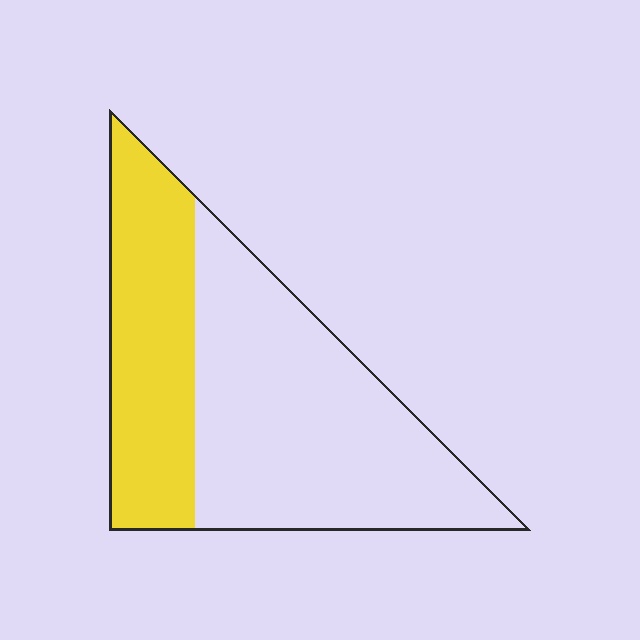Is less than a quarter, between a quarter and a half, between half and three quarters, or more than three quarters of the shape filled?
Between a quarter and a half.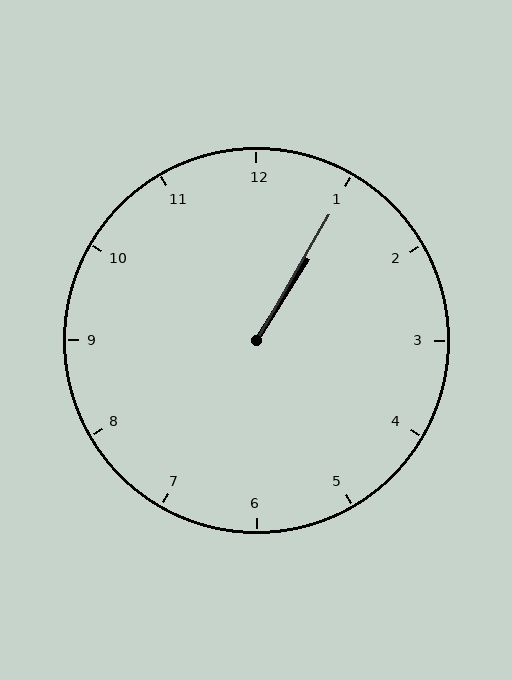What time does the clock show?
1:05.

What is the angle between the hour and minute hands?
Approximately 2 degrees.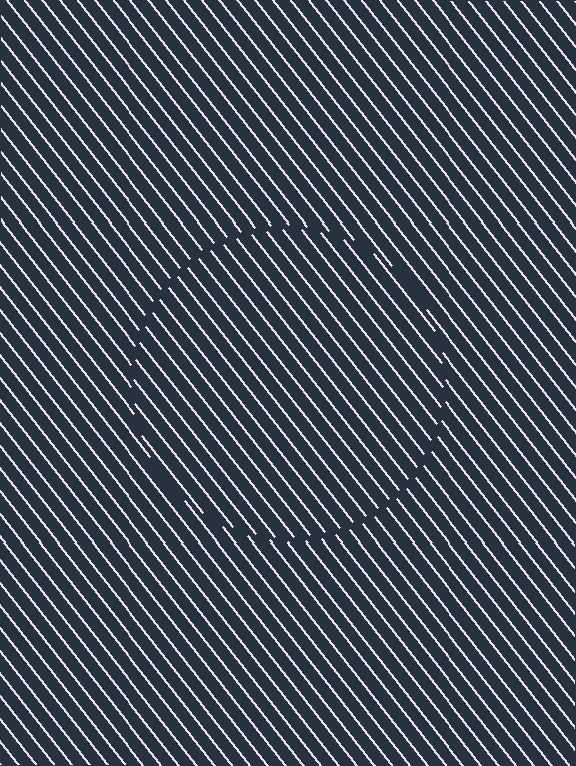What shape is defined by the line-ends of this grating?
An illusory circle. The interior of the shape contains the same grating, shifted by half a period — the contour is defined by the phase discontinuity where line-ends from the inner and outer gratings abut.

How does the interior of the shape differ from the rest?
The interior of the shape contains the same grating, shifted by half a period — the contour is defined by the phase discontinuity where line-ends from the inner and outer gratings abut.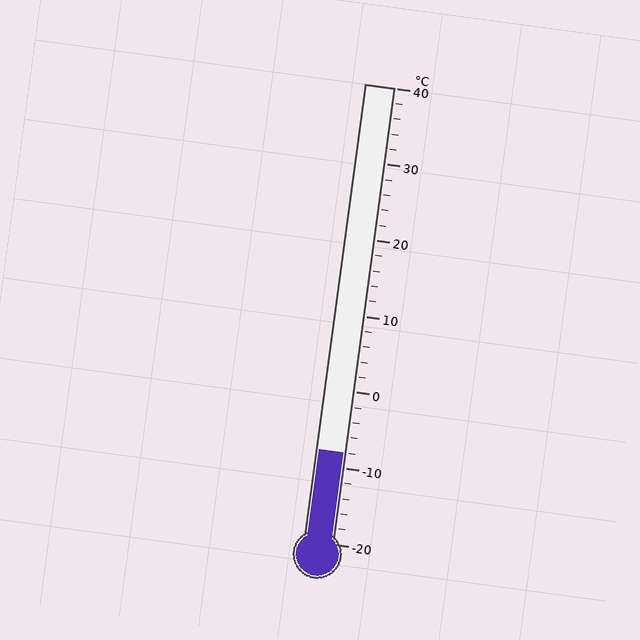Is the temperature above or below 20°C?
The temperature is below 20°C.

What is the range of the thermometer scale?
The thermometer scale ranges from -20°C to 40°C.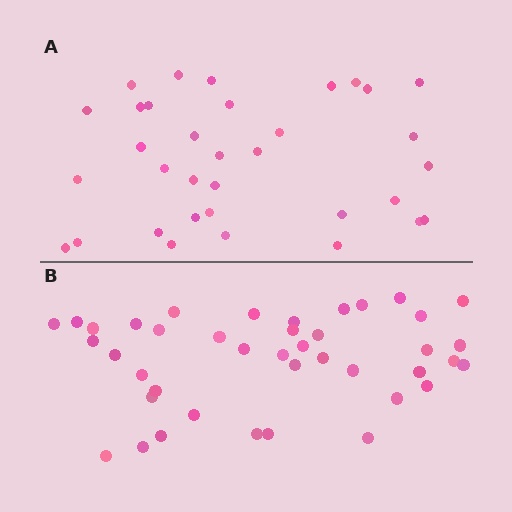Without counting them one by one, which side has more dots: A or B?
Region B (the bottom region) has more dots.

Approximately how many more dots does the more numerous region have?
Region B has roughly 8 or so more dots than region A.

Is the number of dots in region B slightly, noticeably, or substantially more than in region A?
Region B has only slightly more — the two regions are fairly close. The ratio is roughly 1.2 to 1.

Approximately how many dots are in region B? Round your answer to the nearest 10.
About 40 dots. (The exact count is 41, which rounds to 40.)